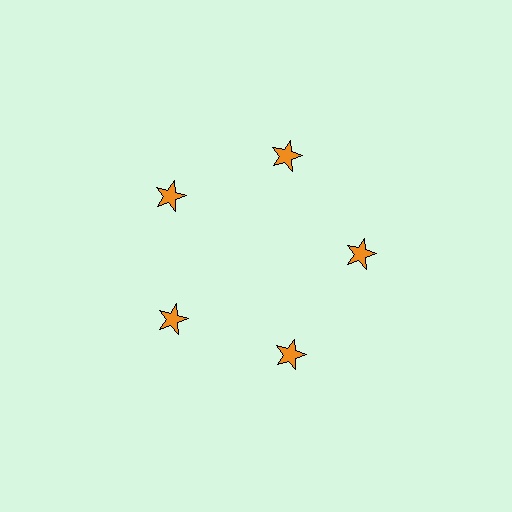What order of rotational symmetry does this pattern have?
This pattern has 5-fold rotational symmetry.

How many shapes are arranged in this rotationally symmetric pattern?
There are 5 shapes, arranged in 5 groups of 1.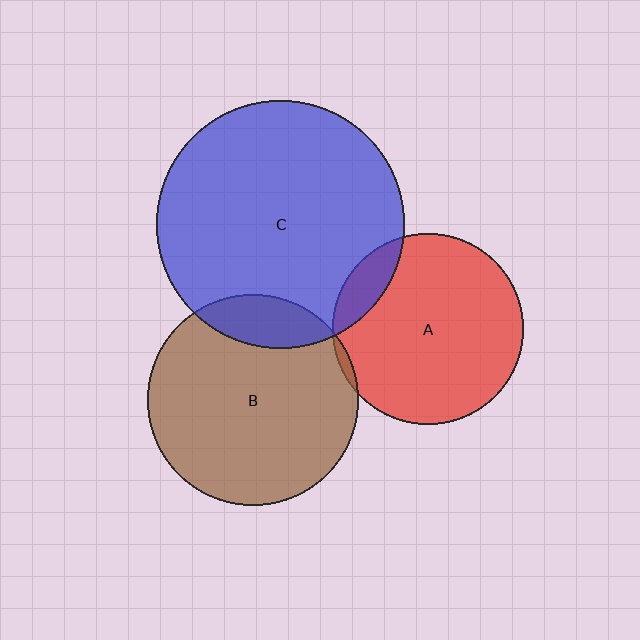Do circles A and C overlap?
Yes.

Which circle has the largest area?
Circle C (blue).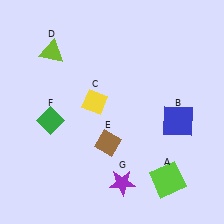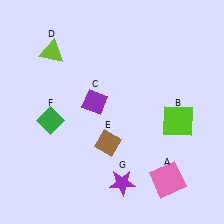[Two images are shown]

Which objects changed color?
A changed from lime to pink. B changed from blue to lime. C changed from yellow to purple.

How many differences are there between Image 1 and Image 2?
There are 3 differences between the two images.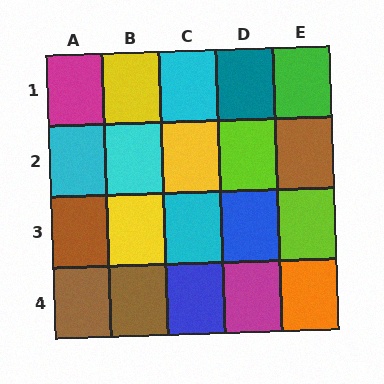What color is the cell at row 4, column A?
Brown.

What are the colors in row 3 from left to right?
Brown, yellow, cyan, blue, lime.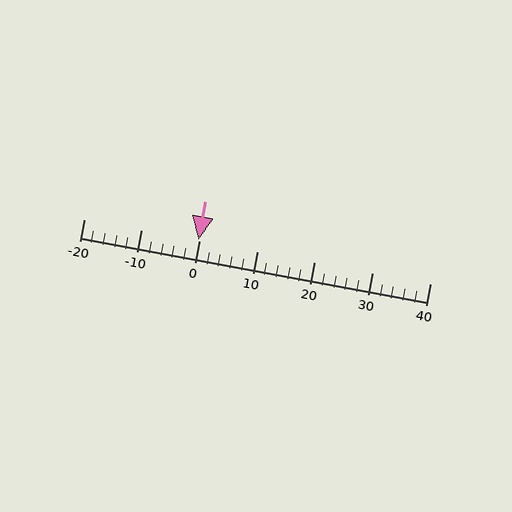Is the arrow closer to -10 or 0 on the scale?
The arrow is closer to 0.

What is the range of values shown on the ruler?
The ruler shows values from -20 to 40.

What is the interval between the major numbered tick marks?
The major tick marks are spaced 10 units apart.